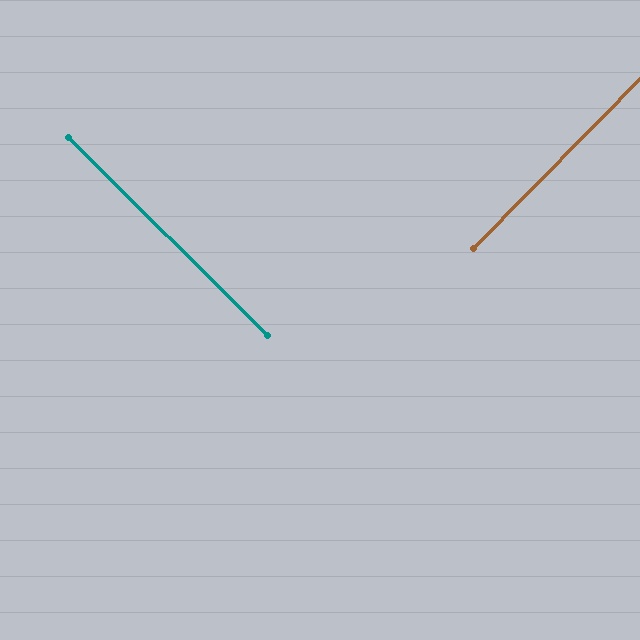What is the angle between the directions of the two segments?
Approximately 90 degrees.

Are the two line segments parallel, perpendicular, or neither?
Perpendicular — they meet at approximately 90°.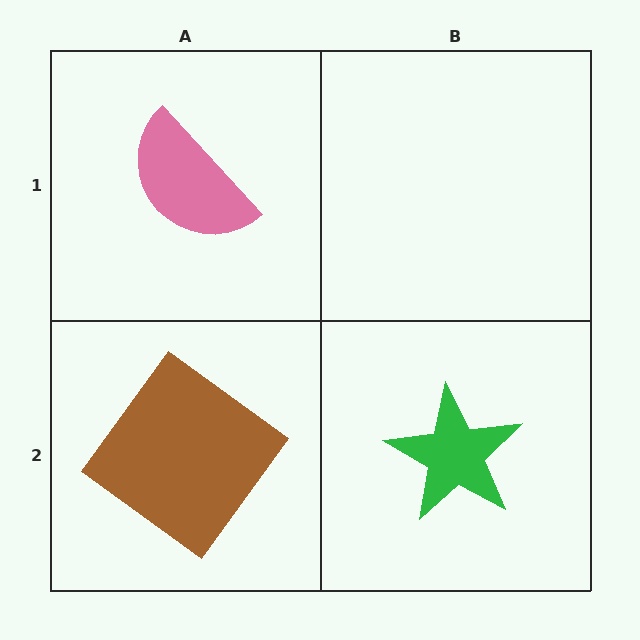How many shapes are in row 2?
2 shapes.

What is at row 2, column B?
A green star.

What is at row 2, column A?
A brown diamond.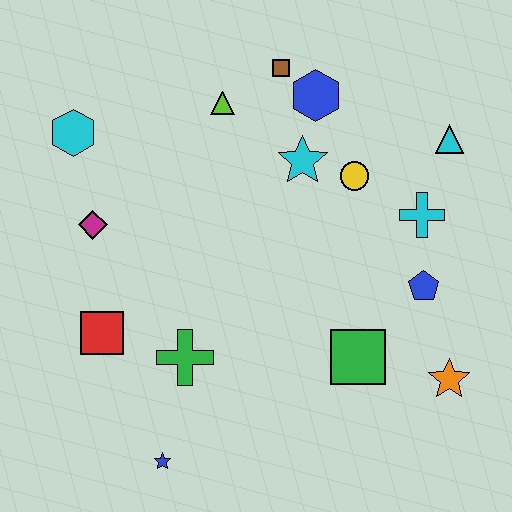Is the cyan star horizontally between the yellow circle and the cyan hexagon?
Yes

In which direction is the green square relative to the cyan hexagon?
The green square is to the right of the cyan hexagon.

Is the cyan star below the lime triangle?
Yes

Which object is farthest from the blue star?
The cyan triangle is farthest from the blue star.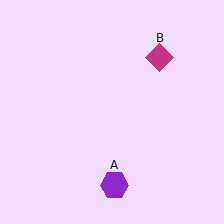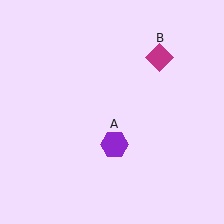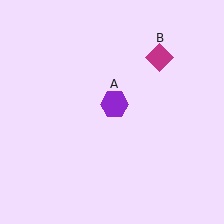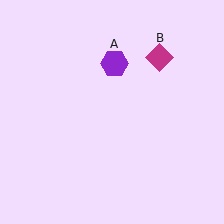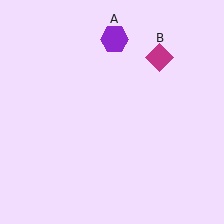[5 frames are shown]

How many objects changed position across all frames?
1 object changed position: purple hexagon (object A).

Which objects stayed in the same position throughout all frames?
Magenta diamond (object B) remained stationary.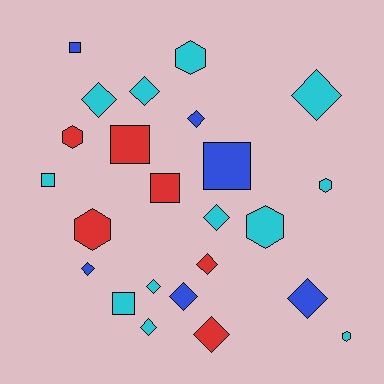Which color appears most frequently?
Cyan, with 12 objects.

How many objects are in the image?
There are 24 objects.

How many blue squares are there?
There are 2 blue squares.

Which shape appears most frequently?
Diamond, with 12 objects.